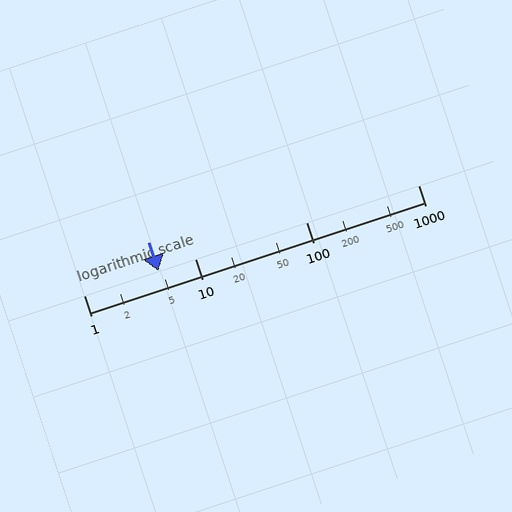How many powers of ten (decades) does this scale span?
The scale spans 3 decades, from 1 to 1000.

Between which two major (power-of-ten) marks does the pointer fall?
The pointer is between 1 and 10.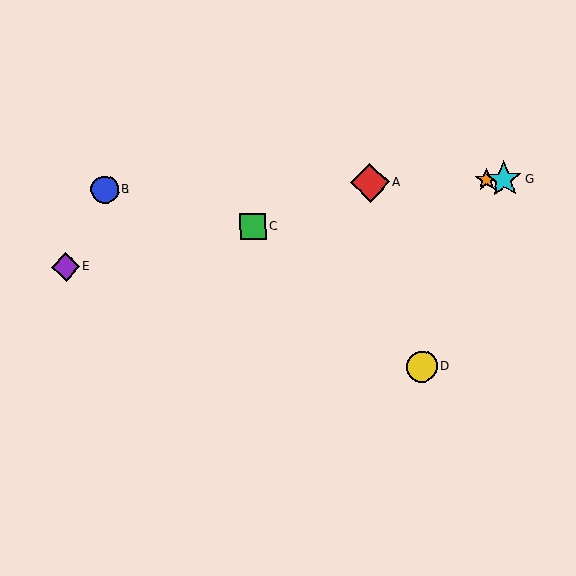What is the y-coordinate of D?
Object D is at y≈367.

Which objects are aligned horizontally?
Objects A, B, F, G are aligned horizontally.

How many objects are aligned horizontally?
4 objects (A, B, F, G) are aligned horizontally.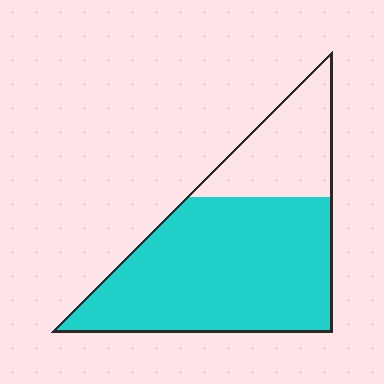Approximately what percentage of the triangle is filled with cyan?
Approximately 75%.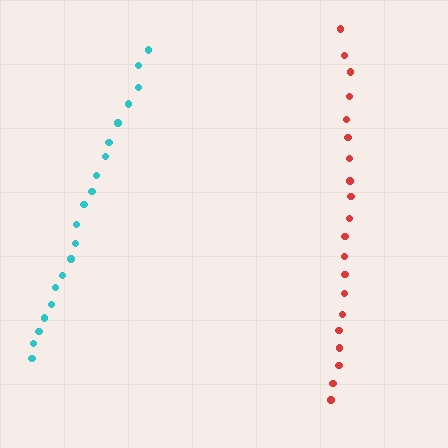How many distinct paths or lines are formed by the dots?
There are 2 distinct paths.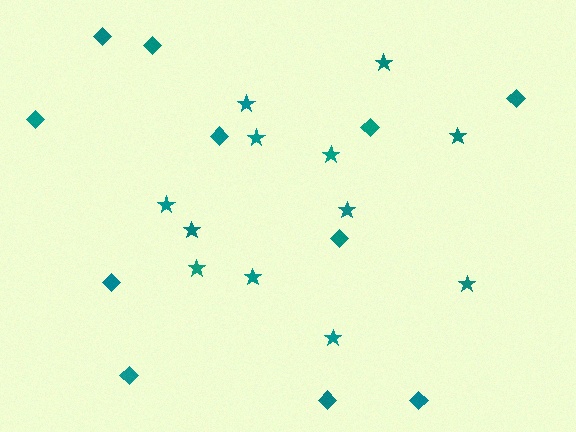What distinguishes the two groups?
There are 2 groups: one group of stars (12) and one group of diamonds (11).